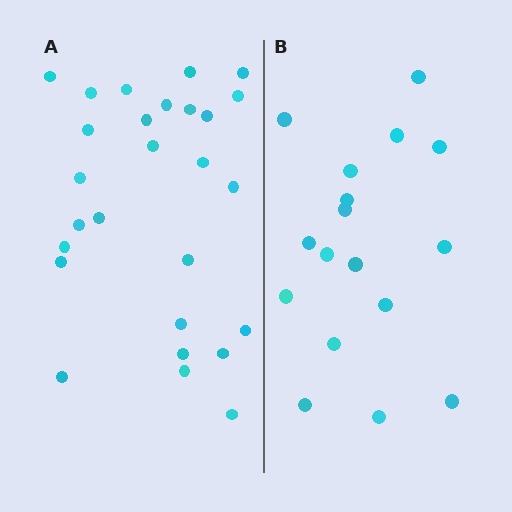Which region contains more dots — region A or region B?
Region A (the left region) has more dots.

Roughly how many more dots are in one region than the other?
Region A has roughly 10 or so more dots than region B.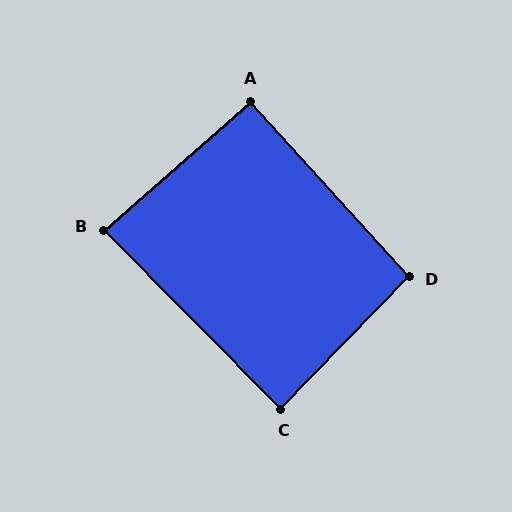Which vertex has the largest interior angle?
D, at approximately 93 degrees.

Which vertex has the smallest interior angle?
B, at approximately 87 degrees.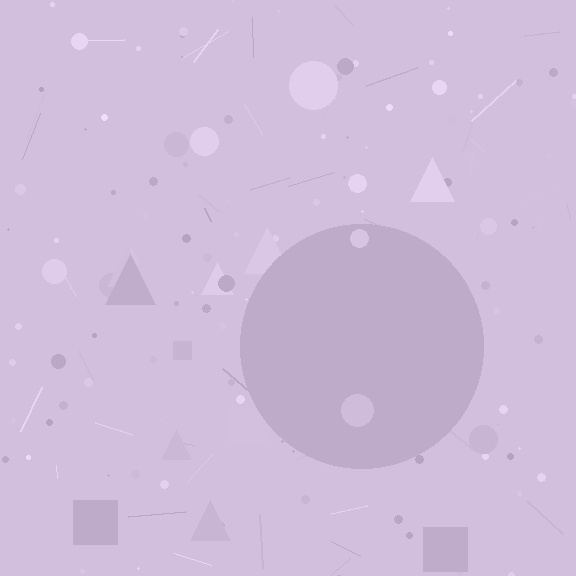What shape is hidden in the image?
A circle is hidden in the image.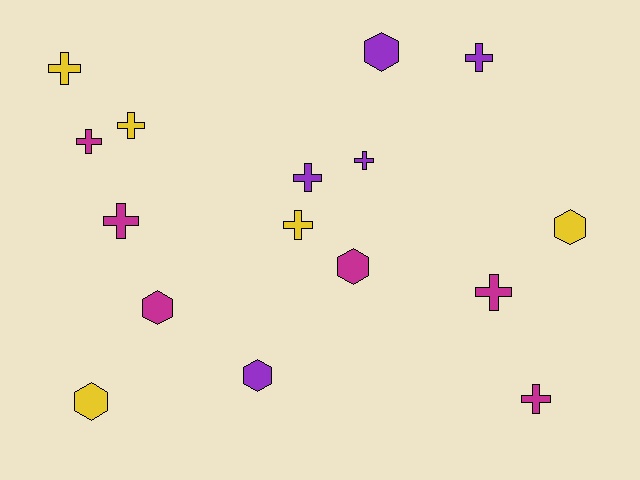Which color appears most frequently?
Magenta, with 6 objects.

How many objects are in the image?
There are 16 objects.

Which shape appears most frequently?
Cross, with 10 objects.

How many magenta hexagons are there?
There are 2 magenta hexagons.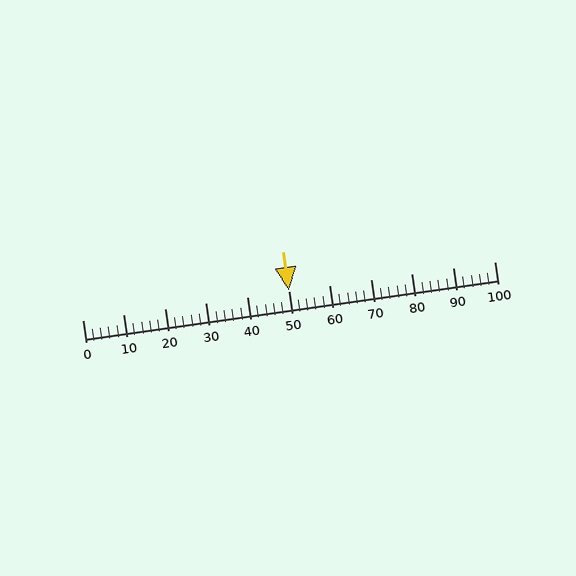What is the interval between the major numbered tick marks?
The major tick marks are spaced 10 units apart.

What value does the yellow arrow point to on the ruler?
The yellow arrow points to approximately 50.